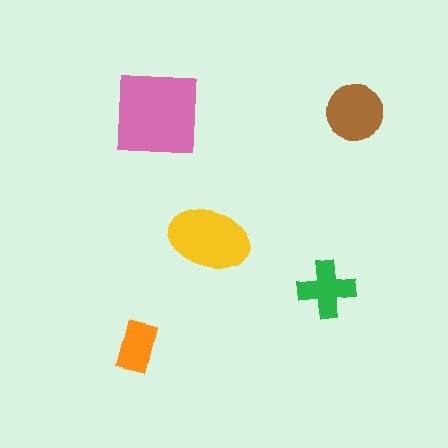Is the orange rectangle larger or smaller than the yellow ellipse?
Smaller.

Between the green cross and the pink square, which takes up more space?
The pink square.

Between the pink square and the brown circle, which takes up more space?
The pink square.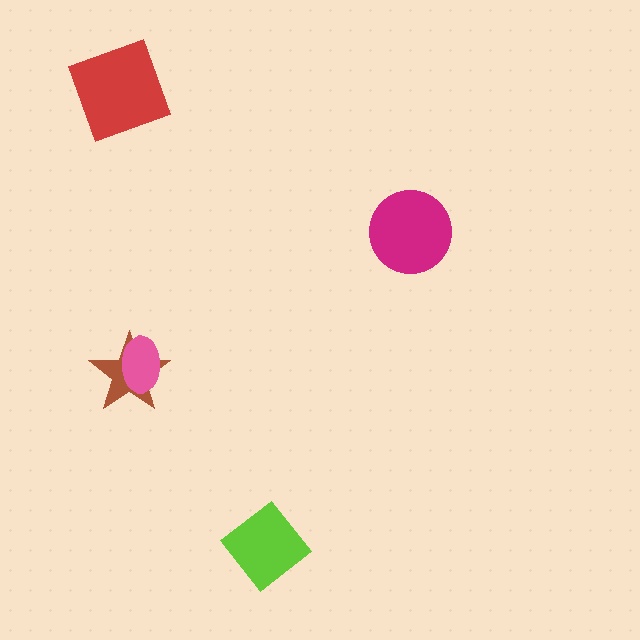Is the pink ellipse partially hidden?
No, no other shape covers it.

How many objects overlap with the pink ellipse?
1 object overlaps with the pink ellipse.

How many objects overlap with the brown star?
1 object overlaps with the brown star.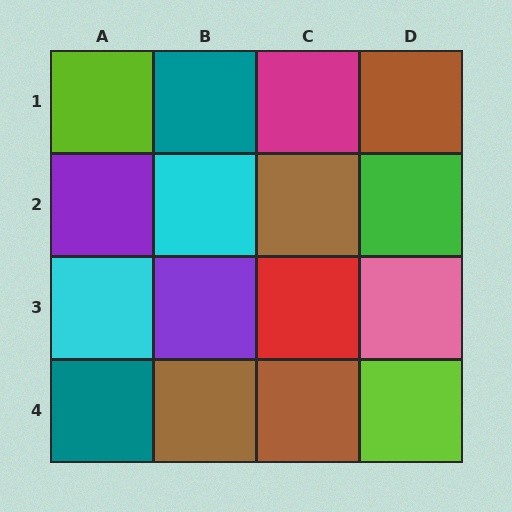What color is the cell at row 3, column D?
Pink.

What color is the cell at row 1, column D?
Brown.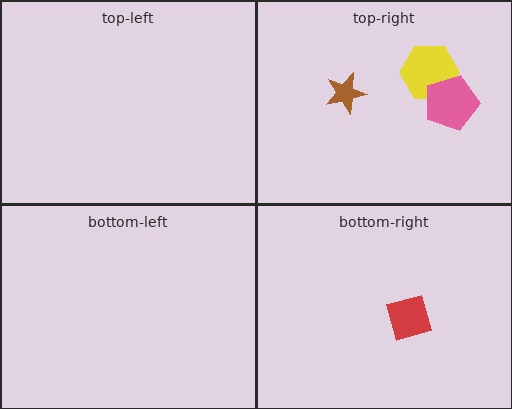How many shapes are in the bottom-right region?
1.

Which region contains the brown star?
The top-right region.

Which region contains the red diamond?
The bottom-right region.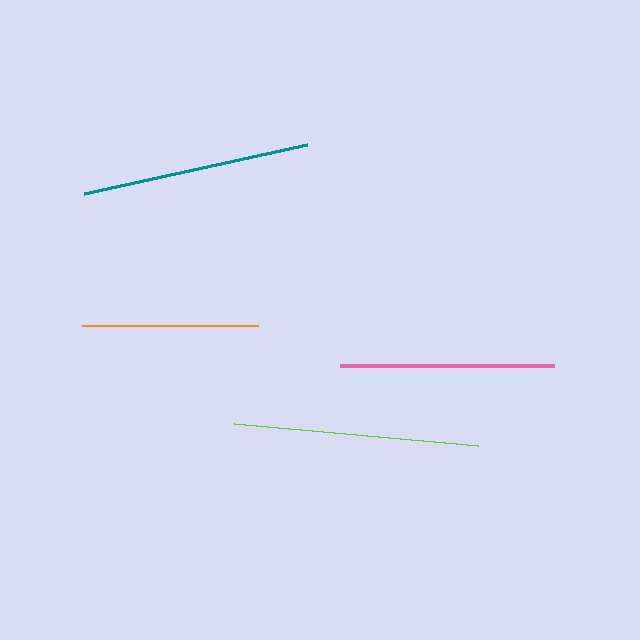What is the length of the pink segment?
The pink segment is approximately 214 pixels long.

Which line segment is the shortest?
The orange line is the shortest at approximately 177 pixels.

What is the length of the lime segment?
The lime segment is approximately 245 pixels long.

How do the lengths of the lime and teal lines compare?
The lime and teal lines are approximately the same length.